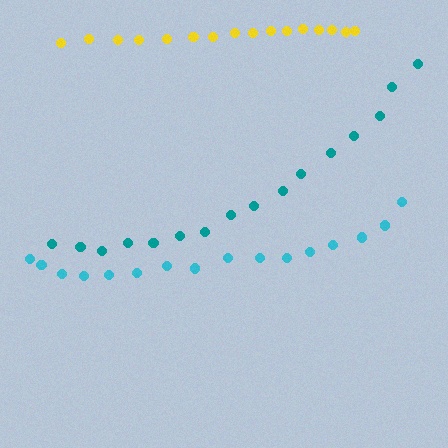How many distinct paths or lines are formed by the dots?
There are 3 distinct paths.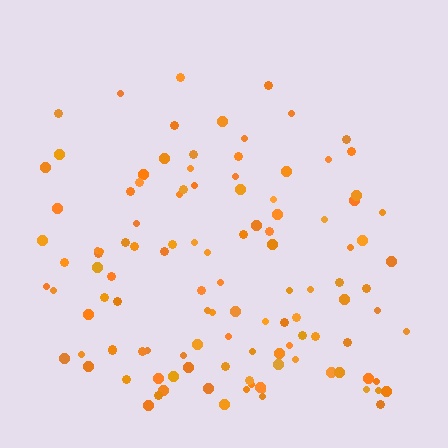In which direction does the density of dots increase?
From top to bottom, with the bottom side densest.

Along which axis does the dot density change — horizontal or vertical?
Vertical.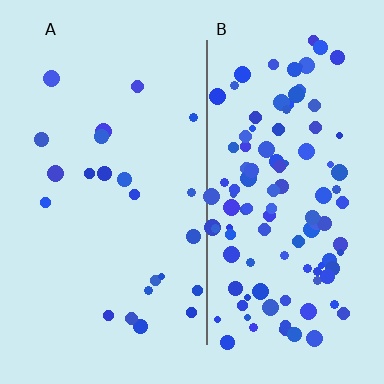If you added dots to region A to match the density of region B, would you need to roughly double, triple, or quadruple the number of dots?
Approximately quadruple.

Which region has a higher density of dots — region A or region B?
B (the right).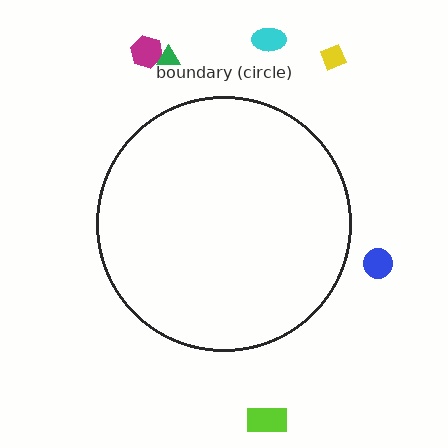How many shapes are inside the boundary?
0 inside, 6 outside.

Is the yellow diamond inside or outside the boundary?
Outside.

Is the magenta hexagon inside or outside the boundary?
Outside.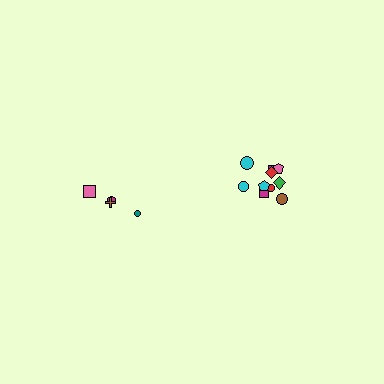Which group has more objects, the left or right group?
The right group.